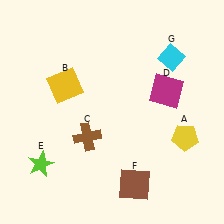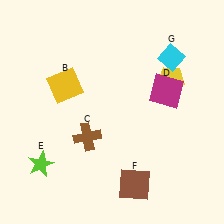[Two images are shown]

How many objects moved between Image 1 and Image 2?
1 object moved between the two images.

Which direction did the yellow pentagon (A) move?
The yellow pentagon (A) moved up.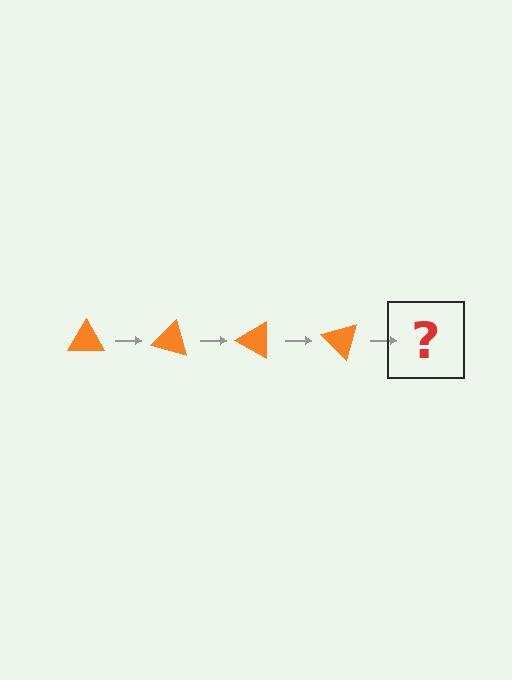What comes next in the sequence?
The next element should be an orange triangle rotated 60 degrees.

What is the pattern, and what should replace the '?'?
The pattern is that the triangle rotates 15 degrees each step. The '?' should be an orange triangle rotated 60 degrees.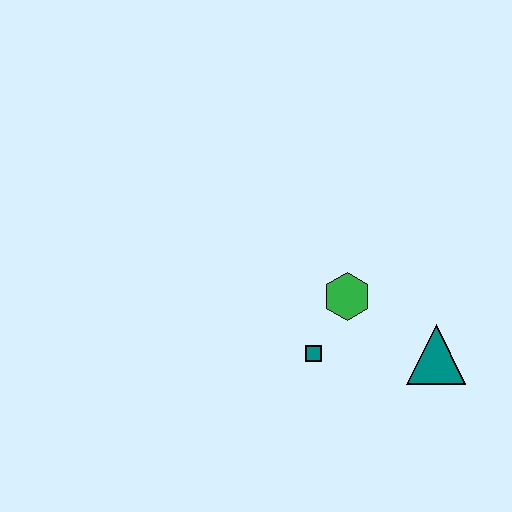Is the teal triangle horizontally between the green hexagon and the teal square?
No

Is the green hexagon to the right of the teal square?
Yes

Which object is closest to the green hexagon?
The teal square is closest to the green hexagon.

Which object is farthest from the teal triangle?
The teal square is farthest from the teal triangle.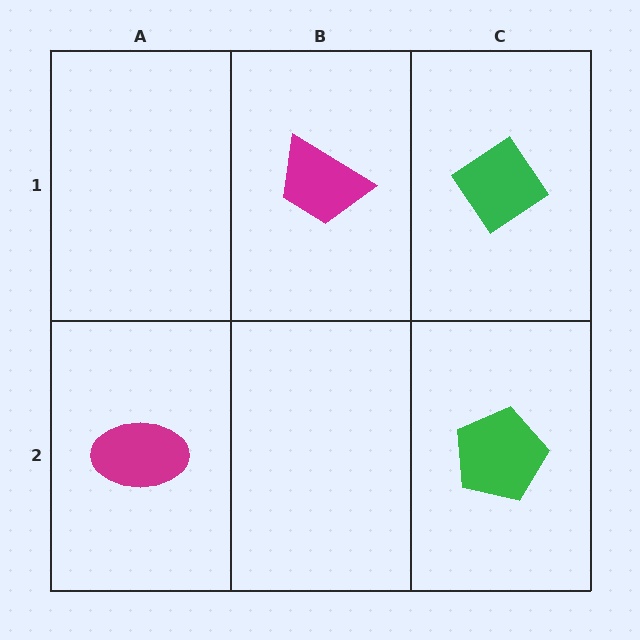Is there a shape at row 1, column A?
No, that cell is empty.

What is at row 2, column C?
A green pentagon.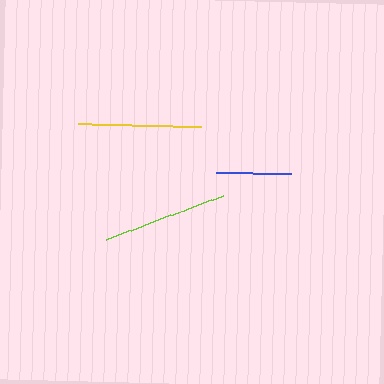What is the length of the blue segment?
The blue segment is approximately 74 pixels long.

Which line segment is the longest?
The lime line is the longest at approximately 125 pixels.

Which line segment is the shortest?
The blue line is the shortest at approximately 74 pixels.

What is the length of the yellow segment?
The yellow segment is approximately 123 pixels long.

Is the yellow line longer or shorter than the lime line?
The lime line is longer than the yellow line.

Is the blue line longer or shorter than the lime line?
The lime line is longer than the blue line.